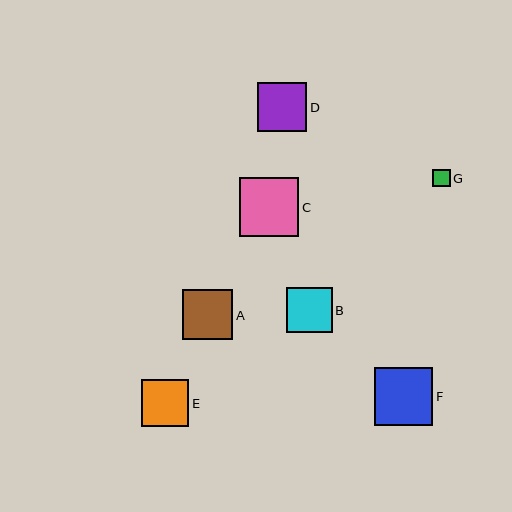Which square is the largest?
Square C is the largest with a size of approximately 59 pixels.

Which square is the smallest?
Square G is the smallest with a size of approximately 17 pixels.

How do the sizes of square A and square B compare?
Square A and square B are approximately the same size.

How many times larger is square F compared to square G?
Square F is approximately 3.4 times the size of square G.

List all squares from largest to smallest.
From largest to smallest: C, F, A, D, E, B, G.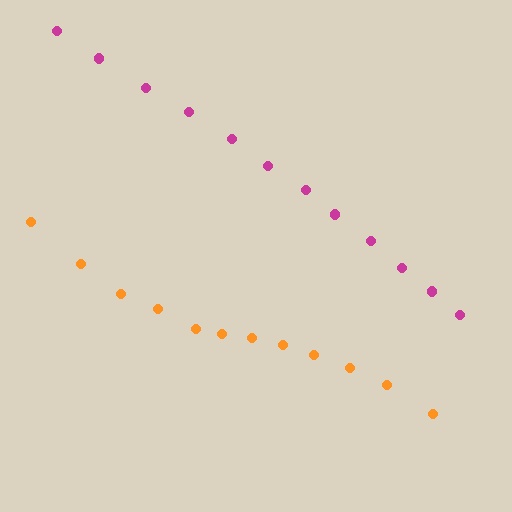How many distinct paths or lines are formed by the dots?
There are 2 distinct paths.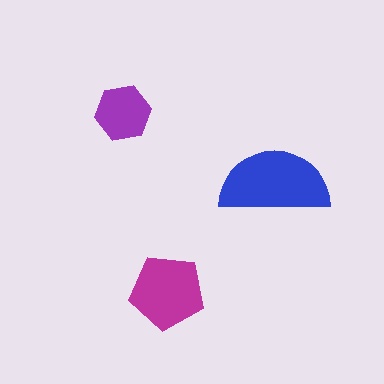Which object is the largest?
The blue semicircle.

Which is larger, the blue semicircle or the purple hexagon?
The blue semicircle.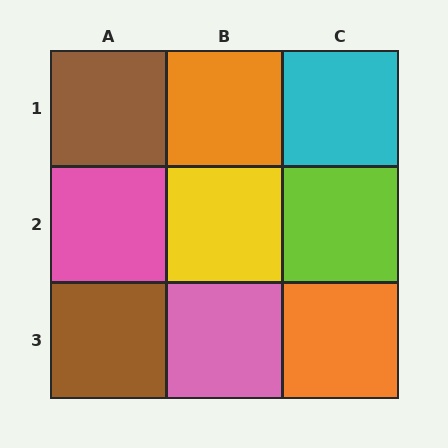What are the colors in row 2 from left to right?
Pink, yellow, lime.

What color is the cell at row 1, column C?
Cyan.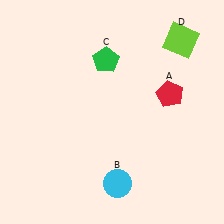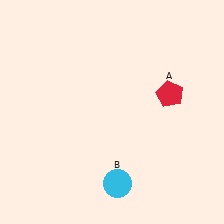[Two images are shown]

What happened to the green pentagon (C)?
The green pentagon (C) was removed in Image 2. It was in the top-left area of Image 1.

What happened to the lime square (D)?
The lime square (D) was removed in Image 2. It was in the top-right area of Image 1.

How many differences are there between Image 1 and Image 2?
There are 2 differences between the two images.